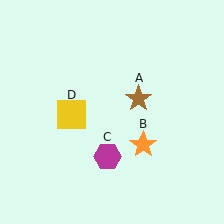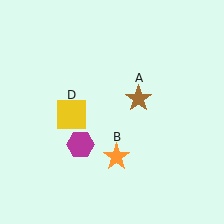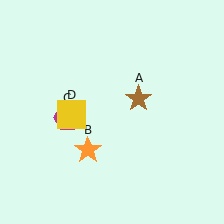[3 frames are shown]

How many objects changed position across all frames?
2 objects changed position: orange star (object B), magenta hexagon (object C).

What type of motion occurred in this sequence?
The orange star (object B), magenta hexagon (object C) rotated clockwise around the center of the scene.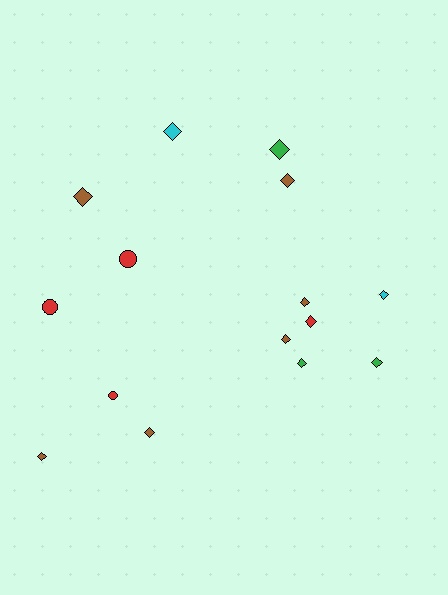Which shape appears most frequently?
Diamond, with 12 objects.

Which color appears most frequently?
Brown, with 6 objects.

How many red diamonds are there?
There is 1 red diamond.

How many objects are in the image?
There are 15 objects.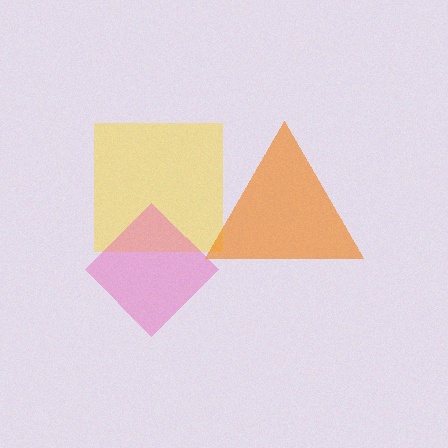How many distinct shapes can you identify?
There are 3 distinct shapes: a yellow square, a pink diamond, an orange triangle.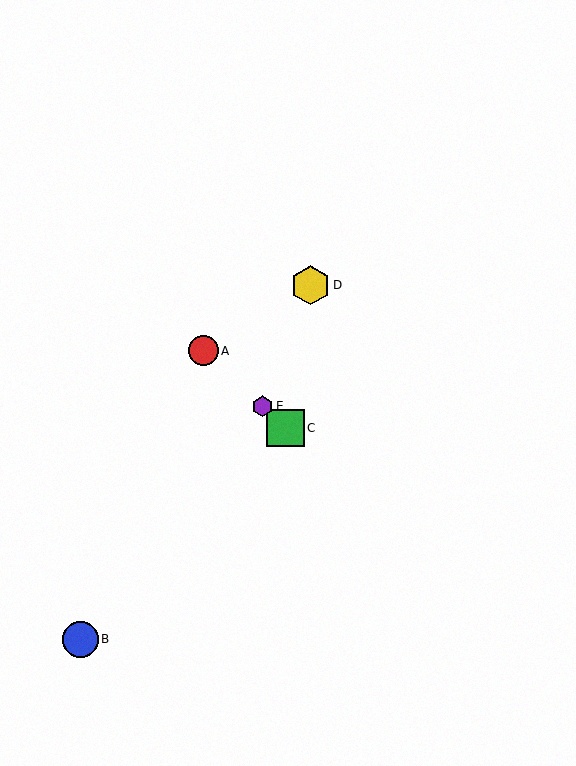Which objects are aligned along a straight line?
Objects A, C, E are aligned along a straight line.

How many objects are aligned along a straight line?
3 objects (A, C, E) are aligned along a straight line.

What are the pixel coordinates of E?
Object E is at (263, 406).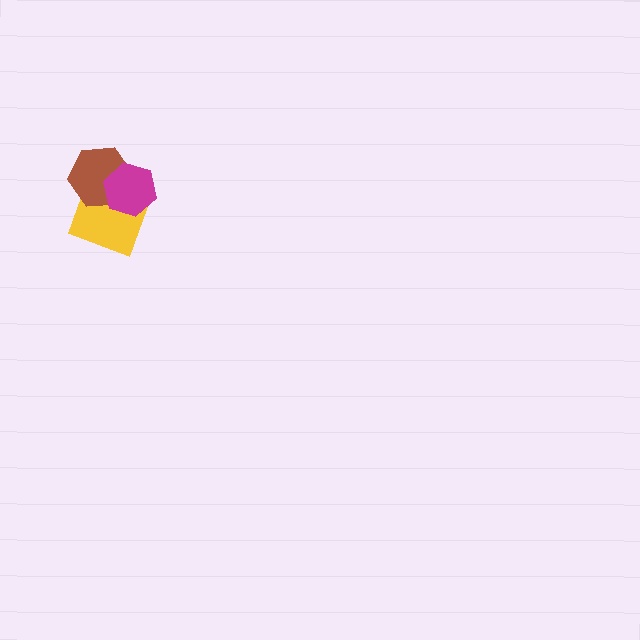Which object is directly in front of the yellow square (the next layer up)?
The brown hexagon is directly in front of the yellow square.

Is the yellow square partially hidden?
Yes, it is partially covered by another shape.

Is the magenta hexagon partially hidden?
No, no other shape covers it.